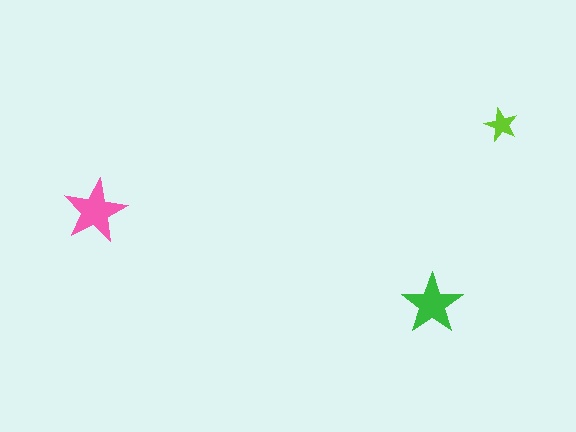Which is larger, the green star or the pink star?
The pink one.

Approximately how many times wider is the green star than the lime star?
About 2 times wider.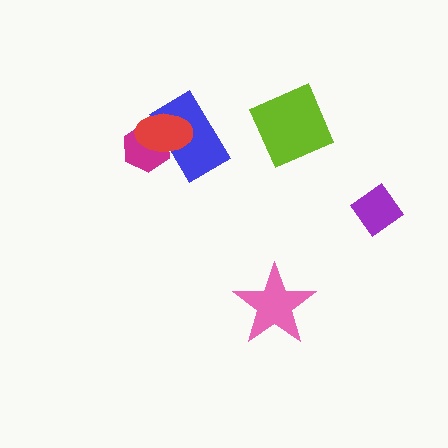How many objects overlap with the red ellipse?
2 objects overlap with the red ellipse.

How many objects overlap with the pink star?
0 objects overlap with the pink star.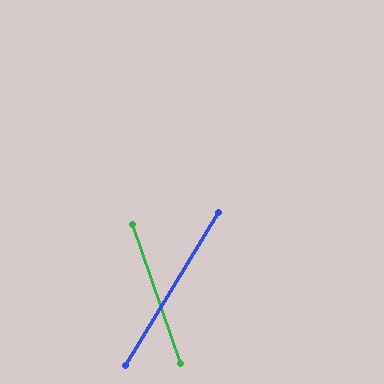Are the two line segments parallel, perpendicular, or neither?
Neither parallel nor perpendicular — they differ by about 51°.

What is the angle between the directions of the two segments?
Approximately 51 degrees.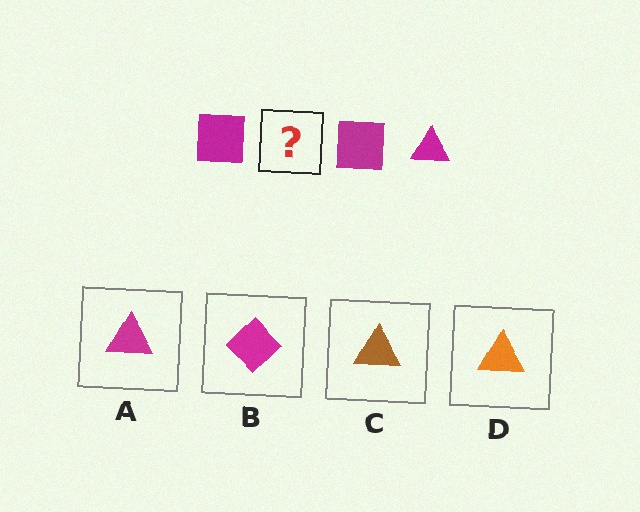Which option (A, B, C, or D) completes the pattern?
A.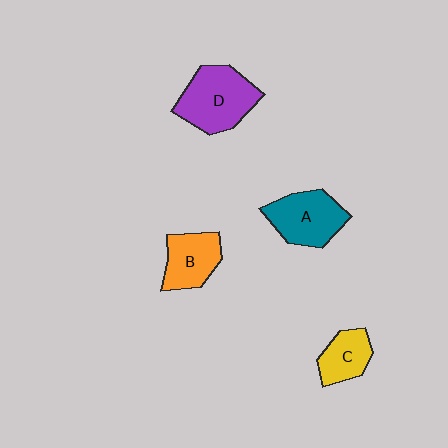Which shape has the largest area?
Shape D (purple).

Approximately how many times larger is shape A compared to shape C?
Approximately 1.5 times.